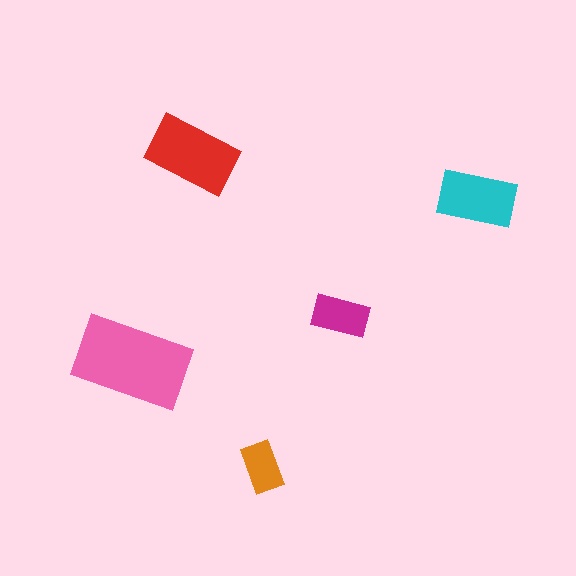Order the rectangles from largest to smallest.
the pink one, the red one, the cyan one, the magenta one, the orange one.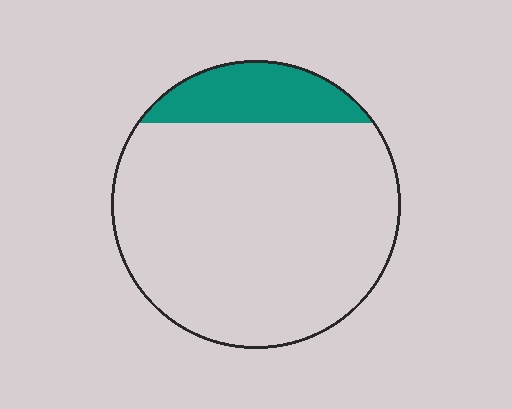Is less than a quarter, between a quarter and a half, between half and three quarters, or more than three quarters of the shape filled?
Less than a quarter.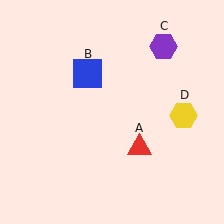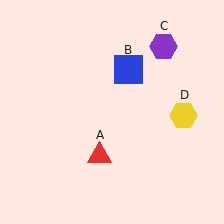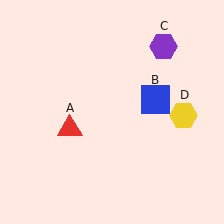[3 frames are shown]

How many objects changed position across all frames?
2 objects changed position: red triangle (object A), blue square (object B).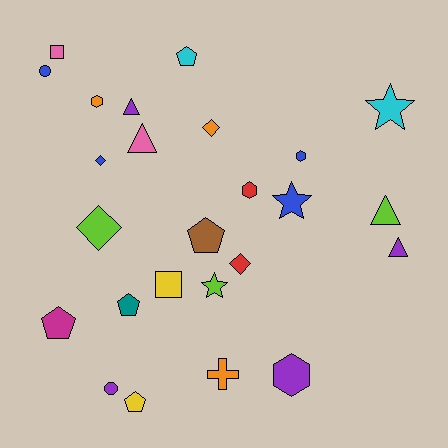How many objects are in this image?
There are 25 objects.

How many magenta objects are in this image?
There is 1 magenta object.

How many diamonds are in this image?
There are 4 diamonds.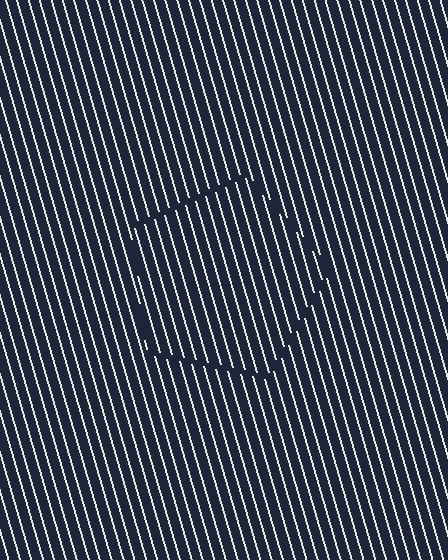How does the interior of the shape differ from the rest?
The interior of the shape contains the same grating, shifted by half a period — the contour is defined by the phase discontinuity where line-ends from the inner and outer gratings abut.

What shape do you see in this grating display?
An illusory pentagon. The interior of the shape contains the same grating, shifted by half a period — the contour is defined by the phase discontinuity where line-ends from the inner and outer gratings abut.